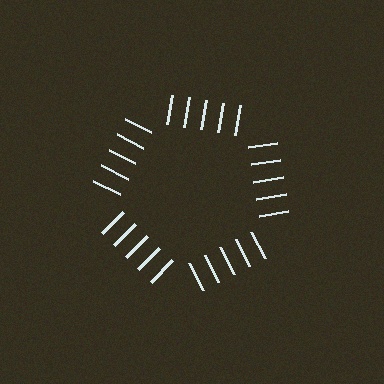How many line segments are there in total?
25 — 5 along each of the 5 edges.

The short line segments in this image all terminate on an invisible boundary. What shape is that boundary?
An illusory pentagon — the line segments terminate on its edges but no continuous stroke is drawn.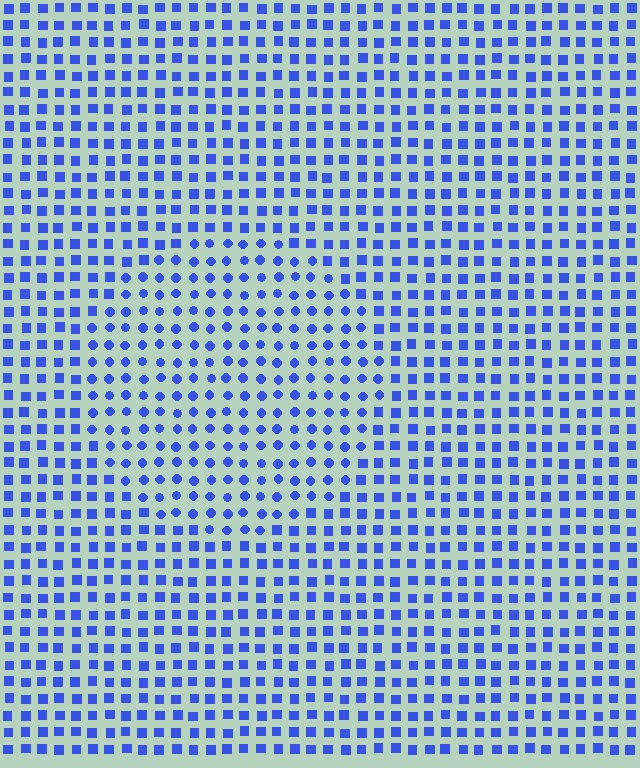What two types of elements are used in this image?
The image uses circles inside the circle region and squares outside it.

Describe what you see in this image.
The image is filled with small blue elements arranged in a uniform grid. A circle-shaped region contains circles, while the surrounding area contains squares. The boundary is defined purely by the change in element shape.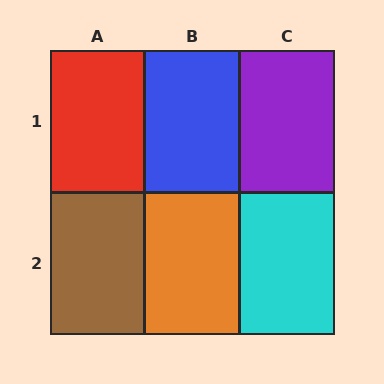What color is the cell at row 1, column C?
Purple.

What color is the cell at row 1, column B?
Blue.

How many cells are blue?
1 cell is blue.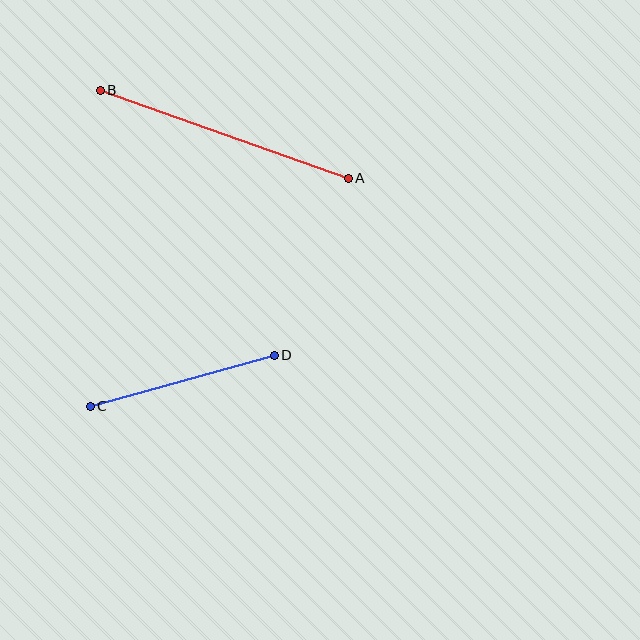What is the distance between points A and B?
The distance is approximately 263 pixels.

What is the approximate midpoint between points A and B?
The midpoint is at approximately (224, 134) pixels.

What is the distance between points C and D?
The distance is approximately 191 pixels.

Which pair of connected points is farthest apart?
Points A and B are farthest apart.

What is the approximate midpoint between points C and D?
The midpoint is at approximately (182, 381) pixels.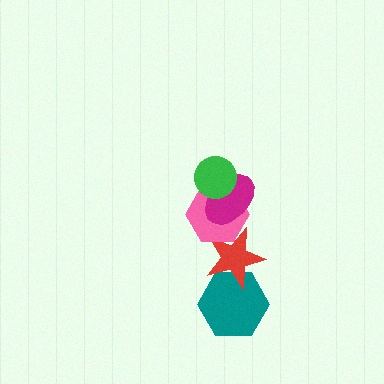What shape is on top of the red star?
The pink hexagon is on top of the red star.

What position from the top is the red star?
The red star is 4th from the top.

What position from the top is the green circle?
The green circle is 1st from the top.